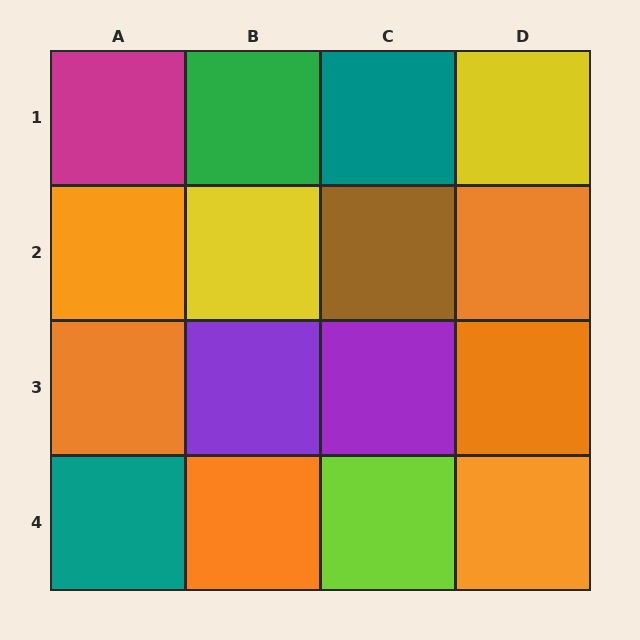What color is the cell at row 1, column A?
Magenta.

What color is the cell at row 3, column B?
Purple.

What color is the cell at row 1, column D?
Yellow.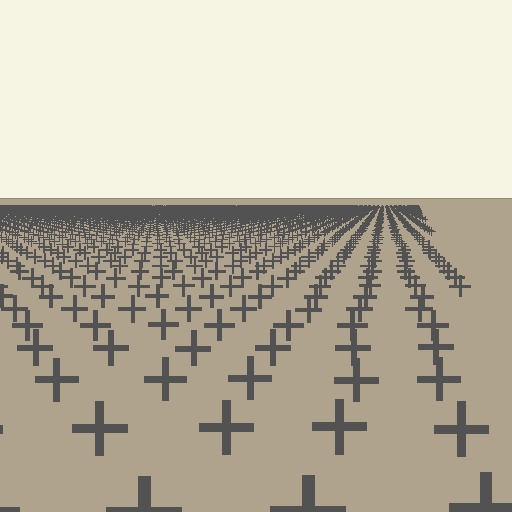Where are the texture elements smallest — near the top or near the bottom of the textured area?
Near the top.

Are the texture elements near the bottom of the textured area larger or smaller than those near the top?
Larger. Near the bottom, elements are closer to the viewer and appear at a bigger on-screen size.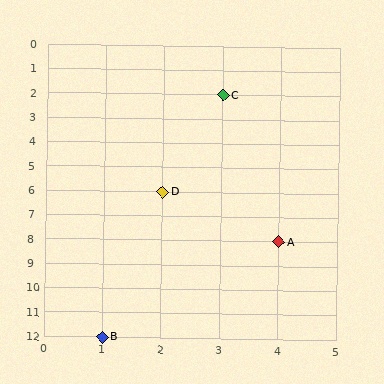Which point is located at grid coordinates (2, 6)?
Point D is at (2, 6).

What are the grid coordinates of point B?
Point B is at grid coordinates (1, 12).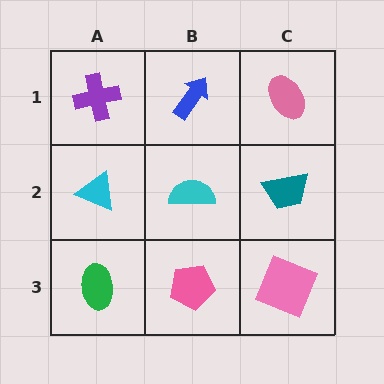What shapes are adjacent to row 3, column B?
A cyan semicircle (row 2, column B), a green ellipse (row 3, column A), a pink square (row 3, column C).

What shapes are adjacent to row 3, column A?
A cyan triangle (row 2, column A), a pink pentagon (row 3, column B).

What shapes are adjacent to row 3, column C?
A teal trapezoid (row 2, column C), a pink pentagon (row 3, column B).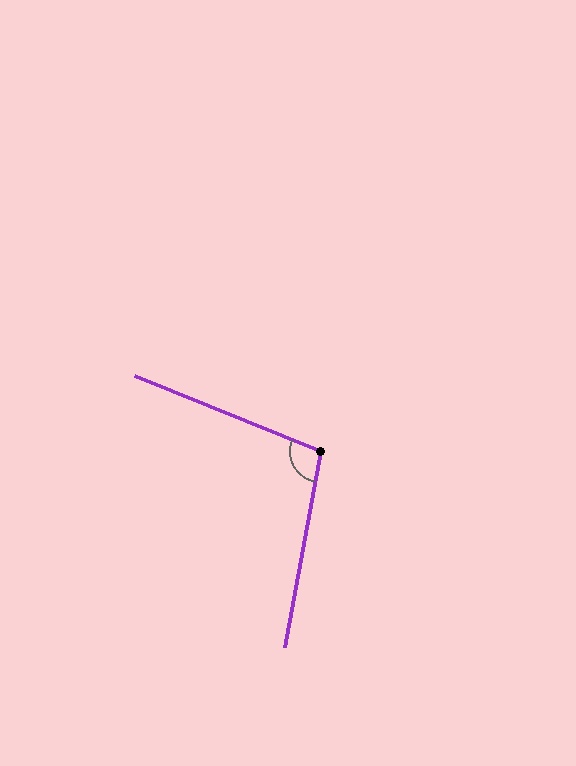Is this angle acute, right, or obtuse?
It is obtuse.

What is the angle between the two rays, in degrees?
Approximately 102 degrees.